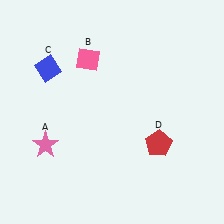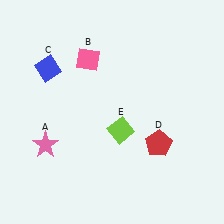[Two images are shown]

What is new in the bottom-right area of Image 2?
A lime diamond (E) was added in the bottom-right area of Image 2.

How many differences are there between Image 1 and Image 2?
There is 1 difference between the two images.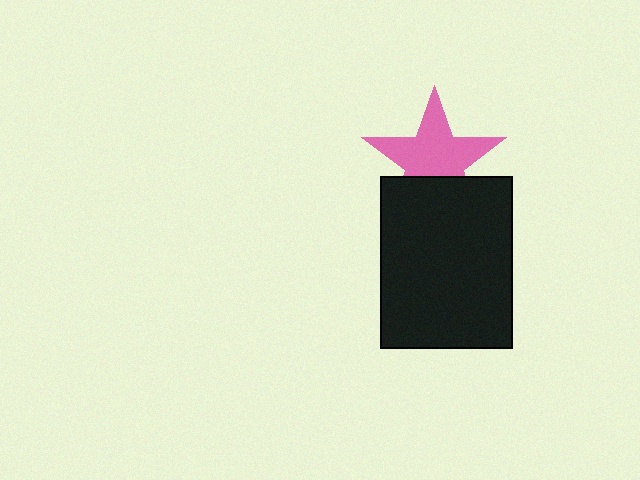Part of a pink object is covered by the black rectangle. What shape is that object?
It is a star.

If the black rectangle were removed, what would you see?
You would see the complete pink star.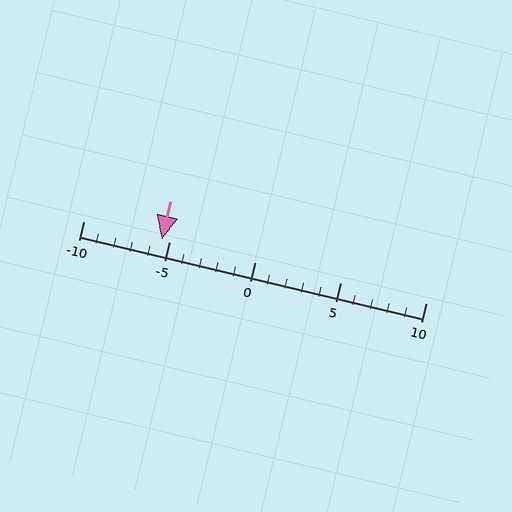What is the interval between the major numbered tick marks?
The major tick marks are spaced 5 units apart.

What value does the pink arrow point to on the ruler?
The pink arrow points to approximately -5.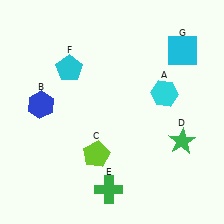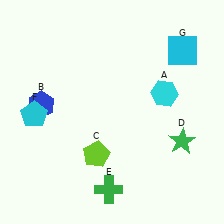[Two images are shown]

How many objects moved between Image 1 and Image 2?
1 object moved between the two images.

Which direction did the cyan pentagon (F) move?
The cyan pentagon (F) moved down.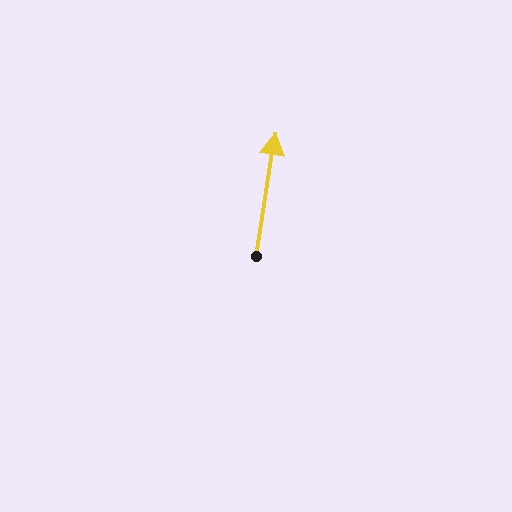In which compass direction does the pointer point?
North.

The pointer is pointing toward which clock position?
Roughly 12 o'clock.